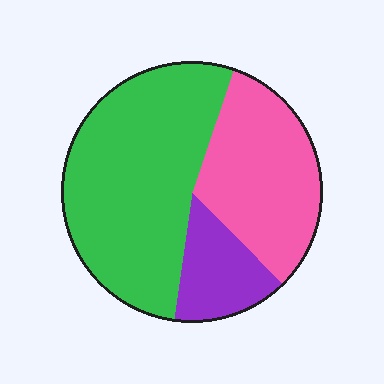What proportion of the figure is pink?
Pink covers roughly 30% of the figure.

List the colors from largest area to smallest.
From largest to smallest: green, pink, purple.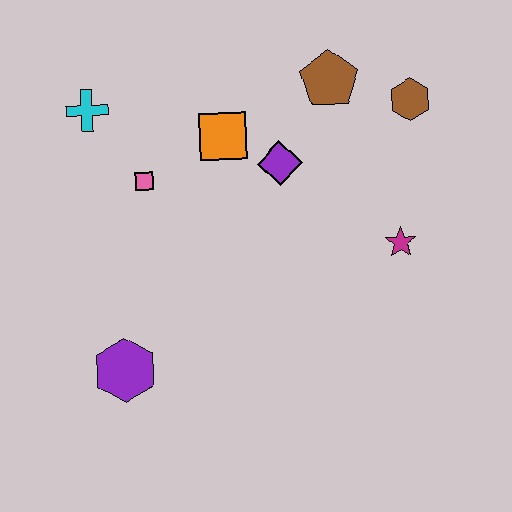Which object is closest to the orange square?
The purple diamond is closest to the orange square.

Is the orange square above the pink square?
Yes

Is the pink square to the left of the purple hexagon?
No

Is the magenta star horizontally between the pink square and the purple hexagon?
No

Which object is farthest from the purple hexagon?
The brown hexagon is farthest from the purple hexagon.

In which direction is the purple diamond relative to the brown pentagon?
The purple diamond is below the brown pentagon.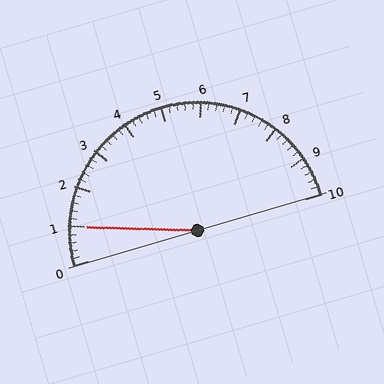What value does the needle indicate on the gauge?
The needle indicates approximately 1.0.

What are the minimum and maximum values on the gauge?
The gauge ranges from 0 to 10.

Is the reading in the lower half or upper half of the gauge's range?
The reading is in the lower half of the range (0 to 10).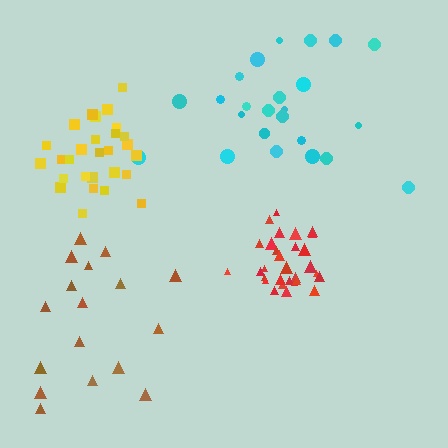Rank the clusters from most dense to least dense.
red, yellow, cyan, brown.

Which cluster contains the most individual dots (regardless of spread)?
Red (31).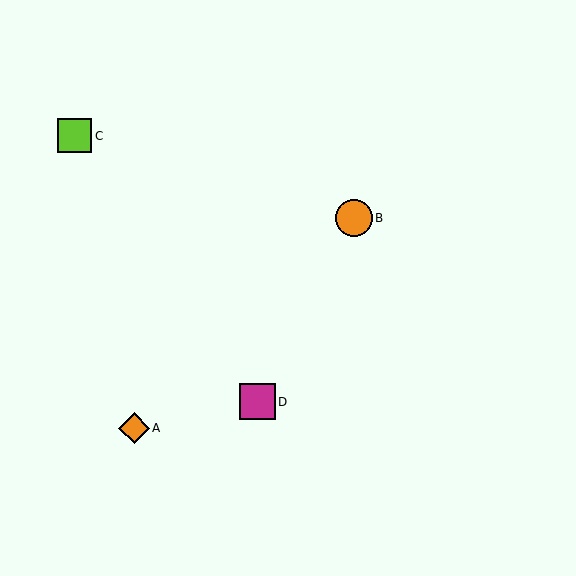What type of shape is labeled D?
Shape D is a magenta square.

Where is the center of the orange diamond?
The center of the orange diamond is at (134, 428).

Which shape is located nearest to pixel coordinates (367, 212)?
The orange circle (labeled B) at (354, 218) is nearest to that location.